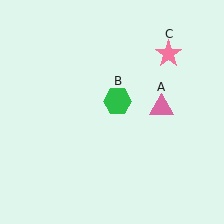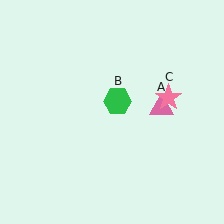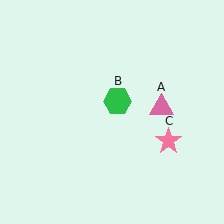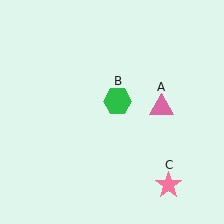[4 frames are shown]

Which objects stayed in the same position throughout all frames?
Pink triangle (object A) and green hexagon (object B) remained stationary.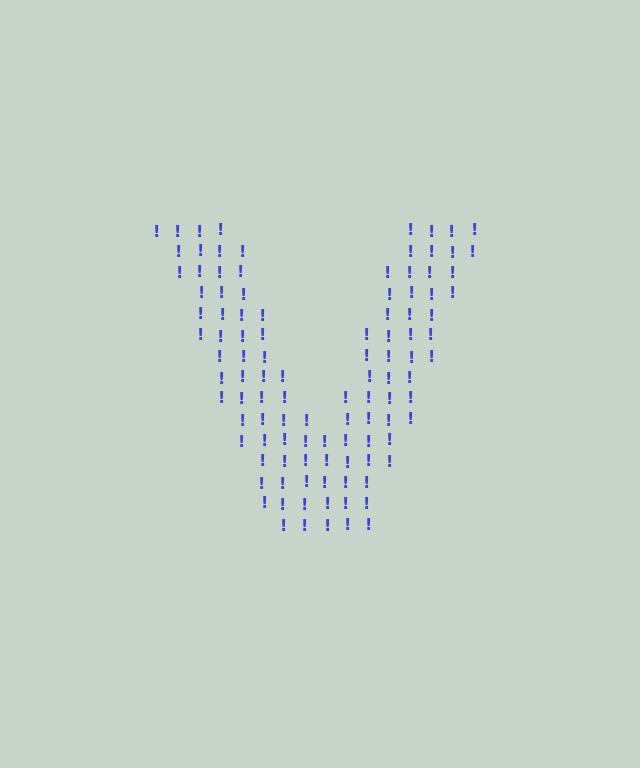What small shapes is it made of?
It is made of small exclamation marks.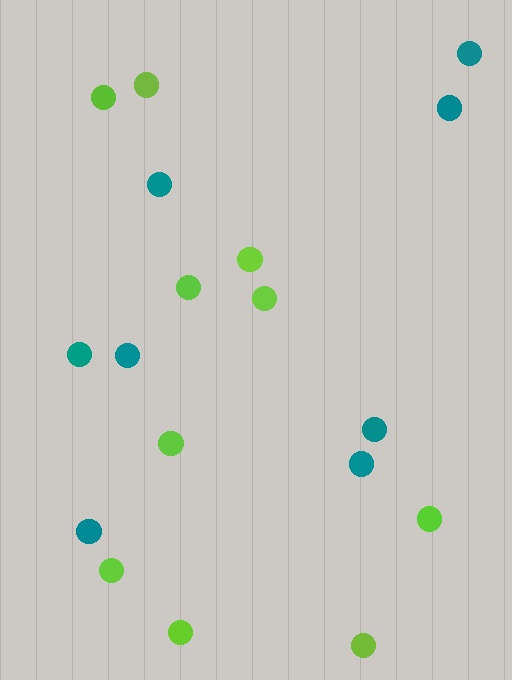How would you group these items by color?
There are 2 groups: one group of lime circles (10) and one group of teal circles (8).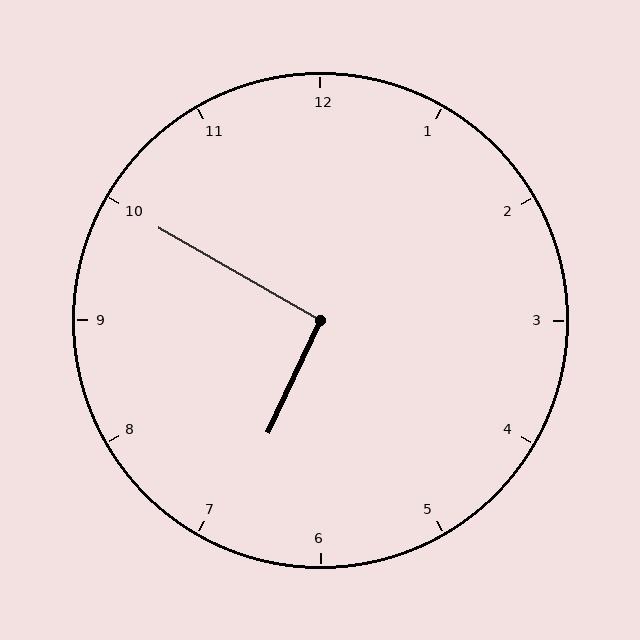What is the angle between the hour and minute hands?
Approximately 95 degrees.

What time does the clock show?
6:50.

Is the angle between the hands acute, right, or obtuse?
It is right.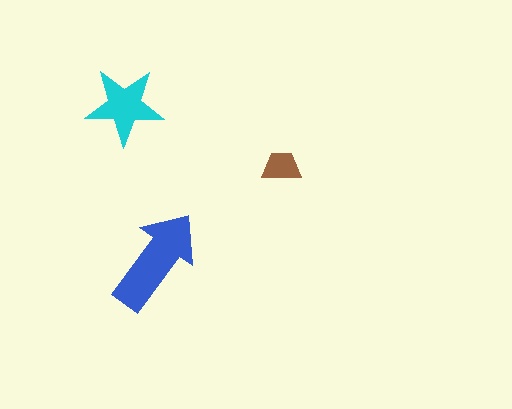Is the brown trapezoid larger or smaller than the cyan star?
Smaller.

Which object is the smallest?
The brown trapezoid.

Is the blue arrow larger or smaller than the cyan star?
Larger.